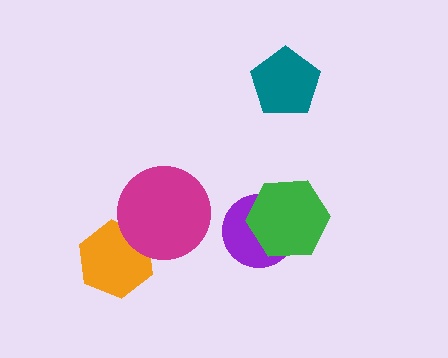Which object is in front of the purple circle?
The green hexagon is in front of the purple circle.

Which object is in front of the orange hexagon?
The magenta circle is in front of the orange hexagon.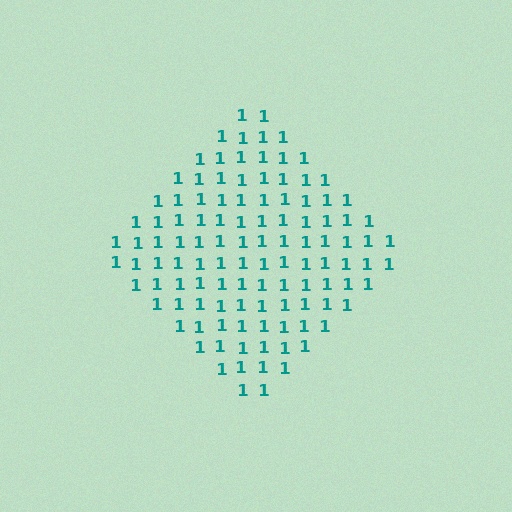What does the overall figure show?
The overall figure shows a diamond.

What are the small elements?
The small elements are digit 1's.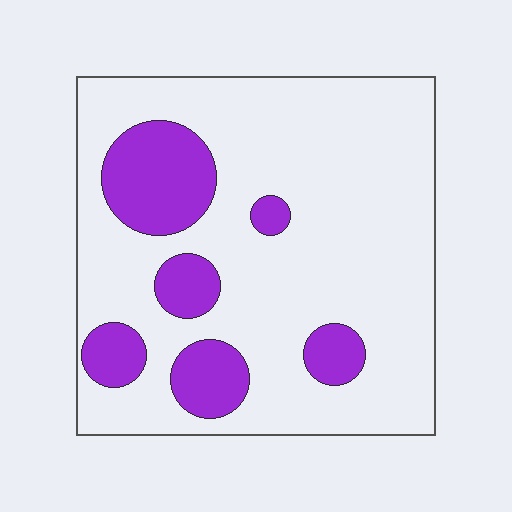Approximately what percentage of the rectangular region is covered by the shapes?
Approximately 20%.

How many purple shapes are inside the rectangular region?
6.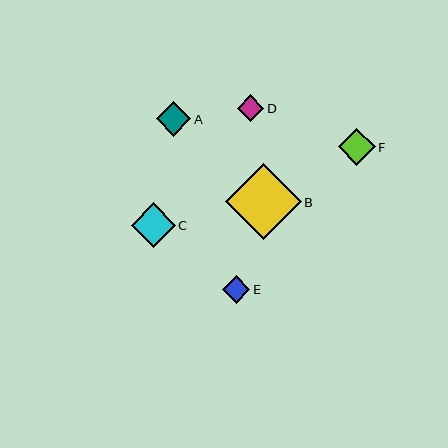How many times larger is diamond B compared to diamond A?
Diamond B is approximately 2.2 times the size of diamond A.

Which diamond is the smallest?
Diamond D is the smallest with a size of approximately 26 pixels.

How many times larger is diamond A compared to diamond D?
Diamond A is approximately 1.3 times the size of diamond D.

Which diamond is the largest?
Diamond B is the largest with a size of approximately 76 pixels.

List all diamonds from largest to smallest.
From largest to smallest: B, C, F, A, E, D.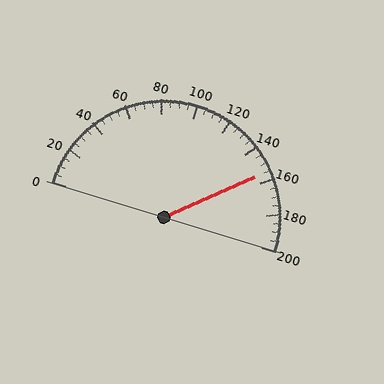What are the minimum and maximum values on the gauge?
The gauge ranges from 0 to 200.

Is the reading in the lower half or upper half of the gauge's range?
The reading is in the upper half of the range (0 to 200).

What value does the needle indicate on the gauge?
The needle indicates approximately 155.